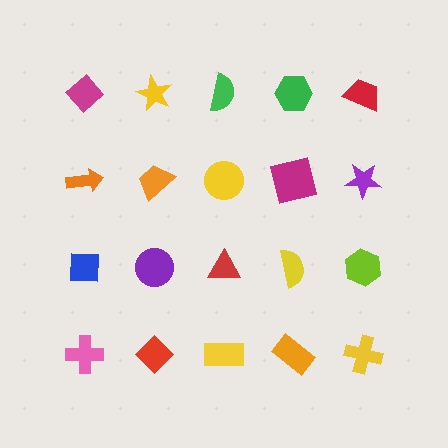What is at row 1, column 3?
A green semicircle.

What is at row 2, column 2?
An orange trapezoid.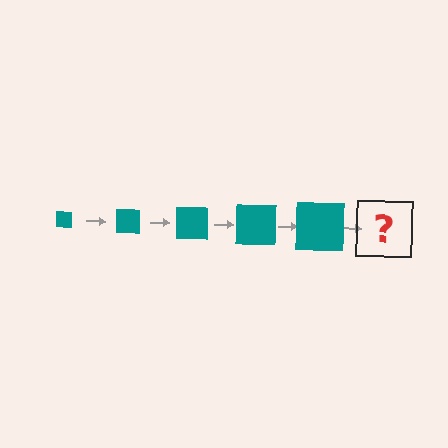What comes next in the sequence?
The next element should be a teal square, larger than the previous one.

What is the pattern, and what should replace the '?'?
The pattern is that the square gets progressively larger each step. The '?' should be a teal square, larger than the previous one.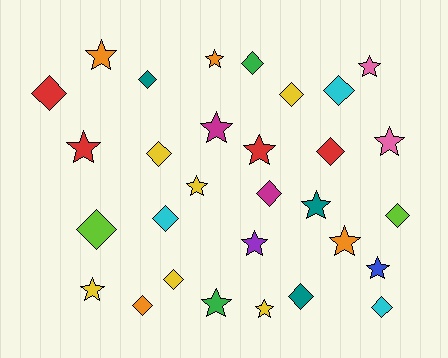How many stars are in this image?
There are 15 stars.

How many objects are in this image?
There are 30 objects.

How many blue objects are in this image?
There is 1 blue object.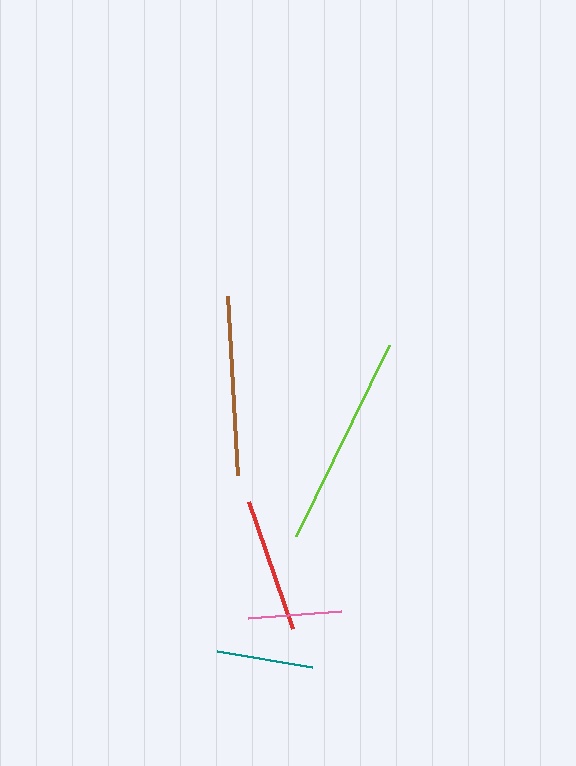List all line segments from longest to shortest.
From longest to shortest: lime, brown, red, teal, pink.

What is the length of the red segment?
The red segment is approximately 134 pixels long.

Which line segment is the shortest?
The pink line is the shortest at approximately 93 pixels.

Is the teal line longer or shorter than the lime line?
The lime line is longer than the teal line.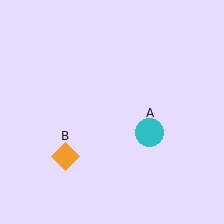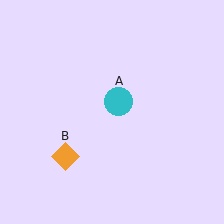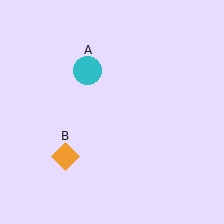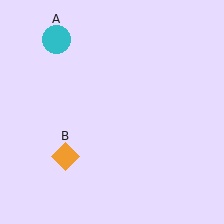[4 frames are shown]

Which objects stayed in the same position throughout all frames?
Orange diamond (object B) remained stationary.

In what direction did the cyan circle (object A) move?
The cyan circle (object A) moved up and to the left.